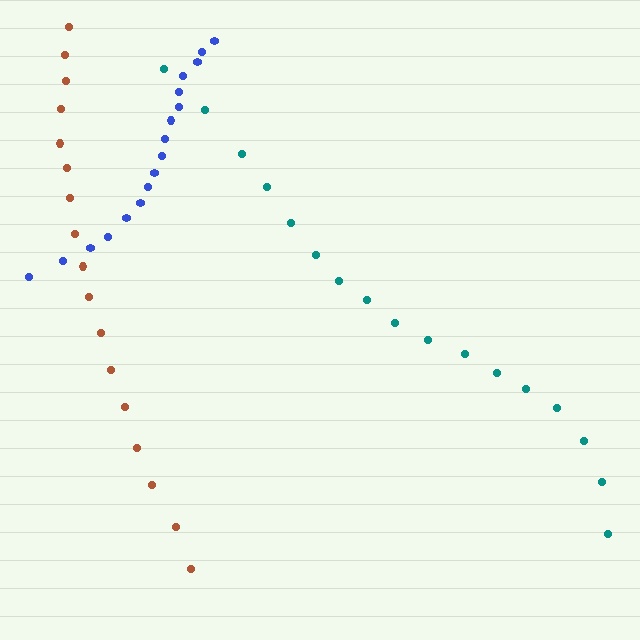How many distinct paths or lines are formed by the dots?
There are 3 distinct paths.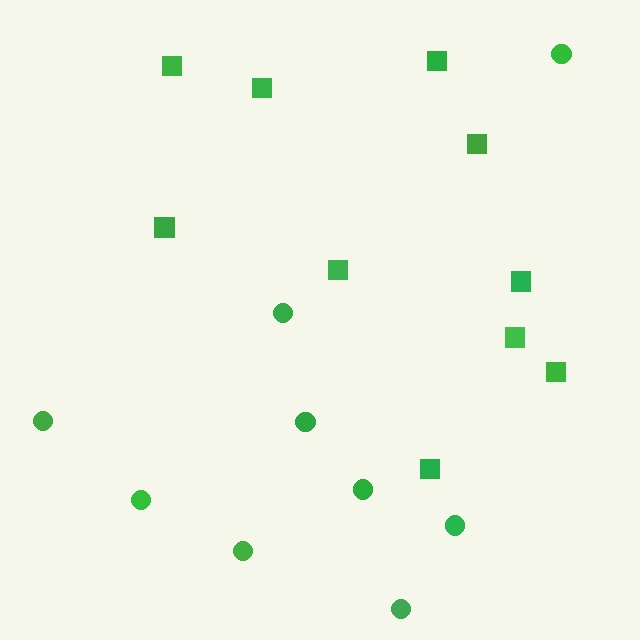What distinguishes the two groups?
There are 2 groups: one group of circles (9) and one group of squares (10).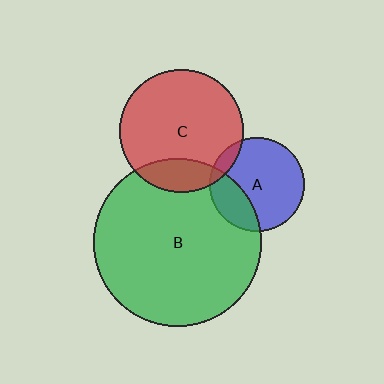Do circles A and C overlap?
Yes.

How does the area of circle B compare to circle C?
Approximately 1.8 times.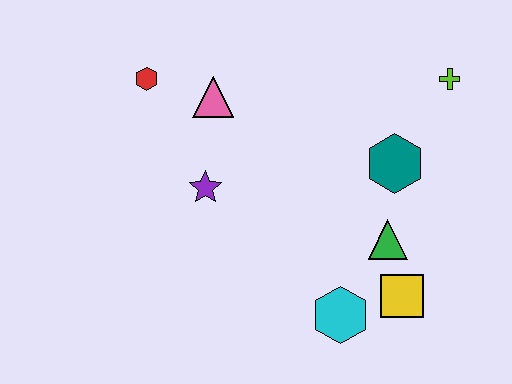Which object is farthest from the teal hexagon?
The red hexagon is farthest from the teal hexagon.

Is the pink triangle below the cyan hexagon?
No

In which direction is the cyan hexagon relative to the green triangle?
The cyan hexagon is below the green triangle.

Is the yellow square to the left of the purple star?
No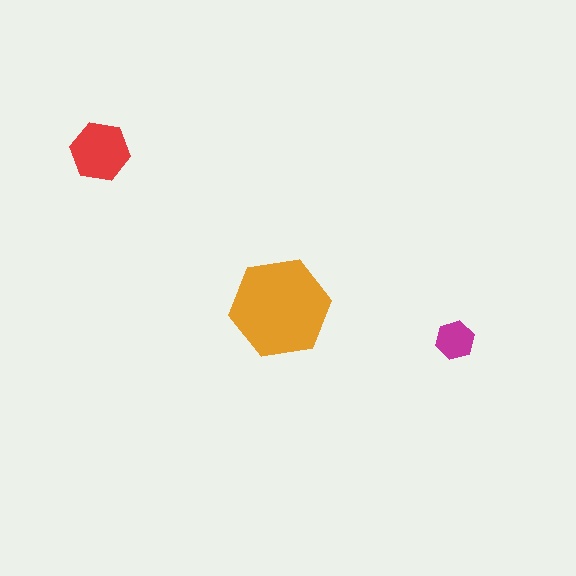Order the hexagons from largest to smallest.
the orange one, the red one, the magenta one.